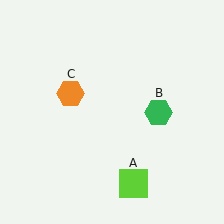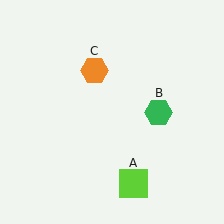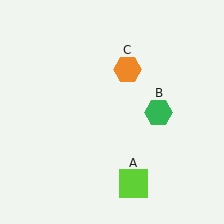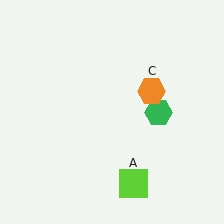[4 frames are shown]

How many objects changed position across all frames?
1 object changed position: orange hexagon (object C).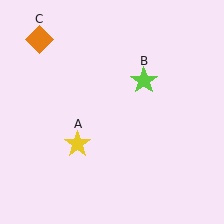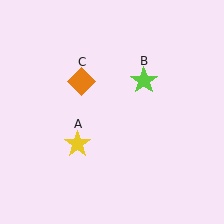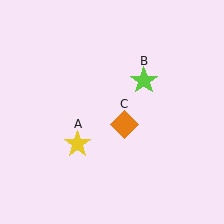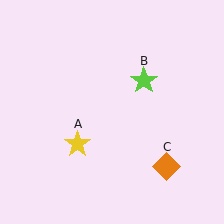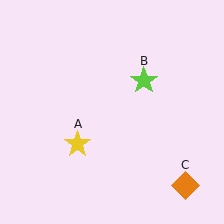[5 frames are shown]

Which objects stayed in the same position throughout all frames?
Yellow star (object A) and lime star (object B) remained stationary.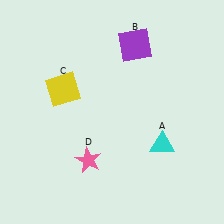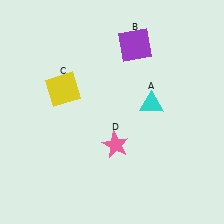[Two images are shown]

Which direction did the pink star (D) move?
The pink star (D) moved right.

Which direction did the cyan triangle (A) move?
The cyan triangle (A) moved up.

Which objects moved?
The objects that moved are: the cyan triangle (A), the pink star (D).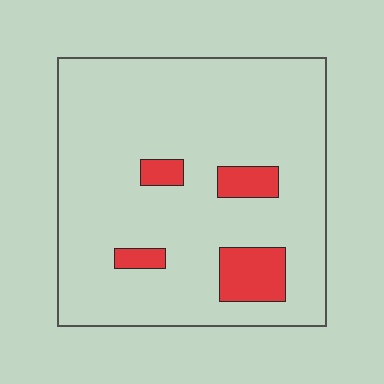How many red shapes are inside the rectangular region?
4.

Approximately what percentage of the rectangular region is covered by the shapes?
Approximately 10%.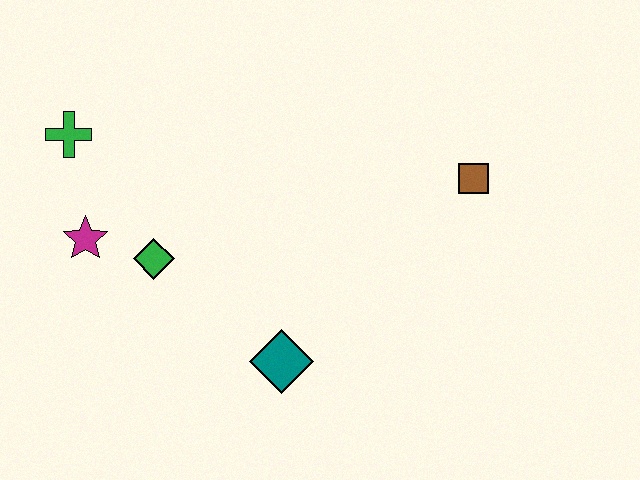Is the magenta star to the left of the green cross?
No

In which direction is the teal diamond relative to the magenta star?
The teal diamond is to the right of the magenta star.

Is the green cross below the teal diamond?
No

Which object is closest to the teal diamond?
The green diamond is closest to the teal diamond.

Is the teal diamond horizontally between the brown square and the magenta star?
Yes